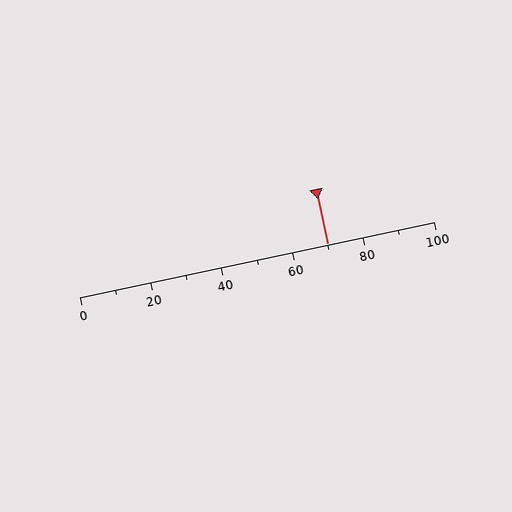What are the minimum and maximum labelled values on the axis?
The axis runs from 0 to 100.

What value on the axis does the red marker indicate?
The marker indicates approximately 70.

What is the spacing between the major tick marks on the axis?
The major ticks are spaced 20 apart.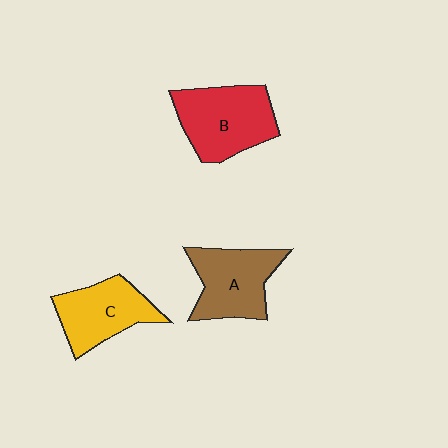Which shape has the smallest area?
Shape C (yellow).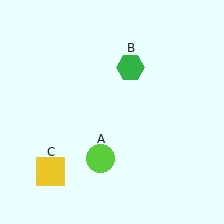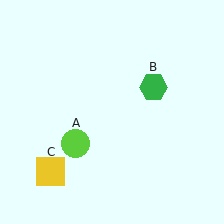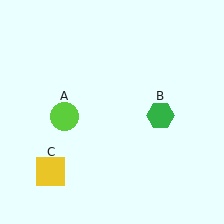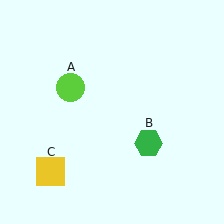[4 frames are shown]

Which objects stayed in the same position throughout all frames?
Yellow square (object C) remained stationary.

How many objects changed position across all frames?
2 objects changed position: lime circle (object A), green hexagon (object B).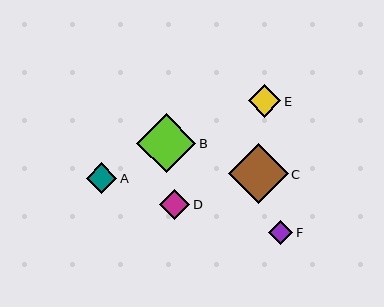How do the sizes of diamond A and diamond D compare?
Diamond A and diamond D are approximately the same size.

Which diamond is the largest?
Diamond C is the largest with a size of approximately 60 pixels.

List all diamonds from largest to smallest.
From largest to smallest: C, B, E, A, D, F.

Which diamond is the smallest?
Diamond F is the smallest with a size of approximately 24 pixels.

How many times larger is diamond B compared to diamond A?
Diamond B is approximately 1.9 times the size of diamond A.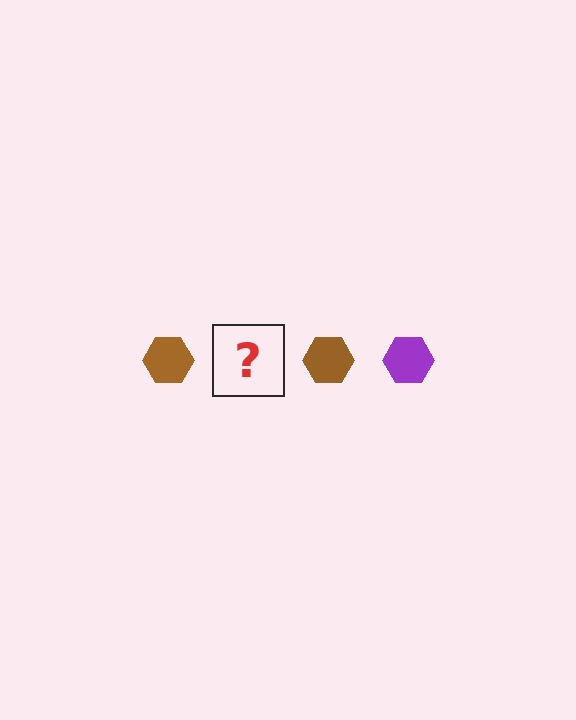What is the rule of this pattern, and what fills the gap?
The rule is that the pattern cycles through brown, purple hexagons. The gap should be filled with a purple hexagon.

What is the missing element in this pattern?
The missing element is a purple hexagon.